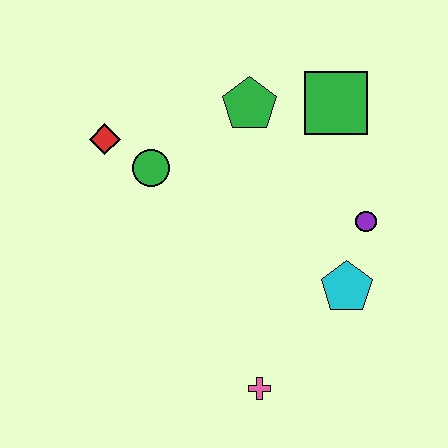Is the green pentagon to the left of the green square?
Yes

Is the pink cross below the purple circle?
Yes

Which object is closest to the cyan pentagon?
The purple circle is closest to the cyan pentagon.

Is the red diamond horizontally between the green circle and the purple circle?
No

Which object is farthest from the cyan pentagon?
The red diamond is farthest from the cyan pentagon.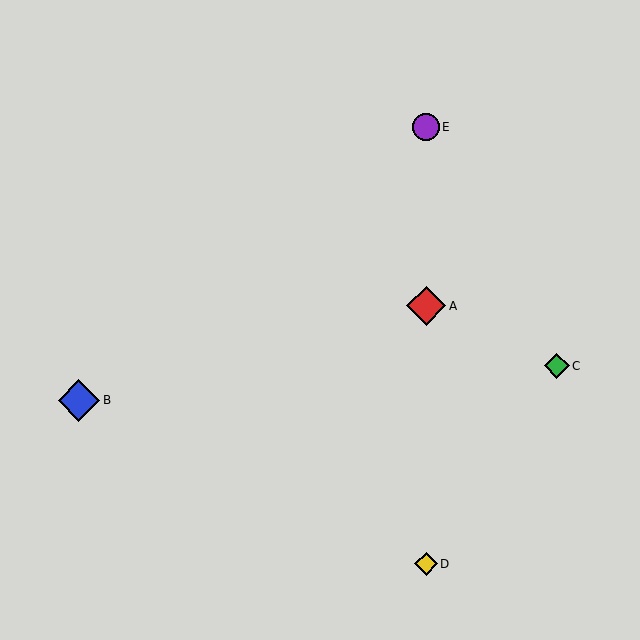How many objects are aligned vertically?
3 objects (A, D, E) are aligned vertically.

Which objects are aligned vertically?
Objects A, D, E are aligned vertically.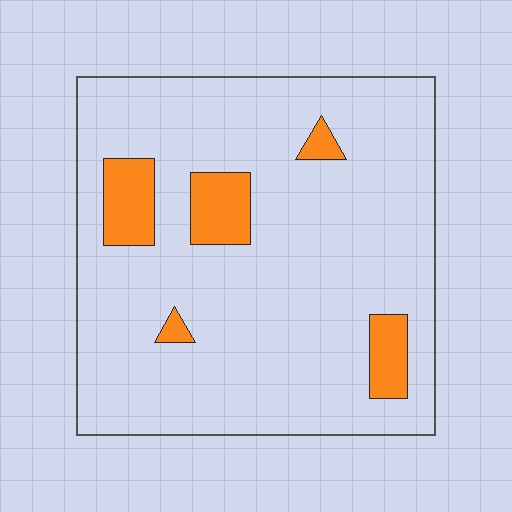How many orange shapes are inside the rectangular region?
5.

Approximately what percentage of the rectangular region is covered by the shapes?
Approximately 10%.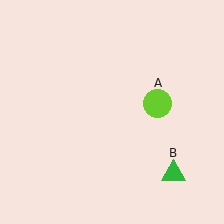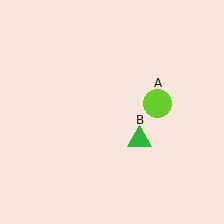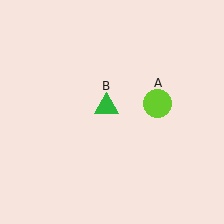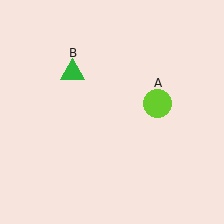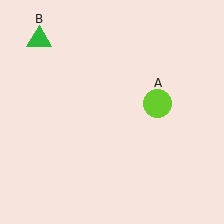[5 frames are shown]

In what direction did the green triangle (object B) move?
The green triangle (object B) moved up and to the left.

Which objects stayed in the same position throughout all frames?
Lime circle (object A) remained stationary.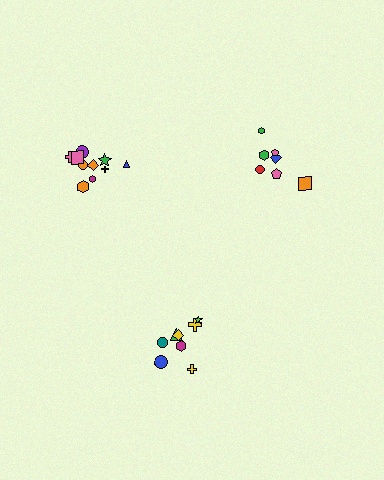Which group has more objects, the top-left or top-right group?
The top-left group.